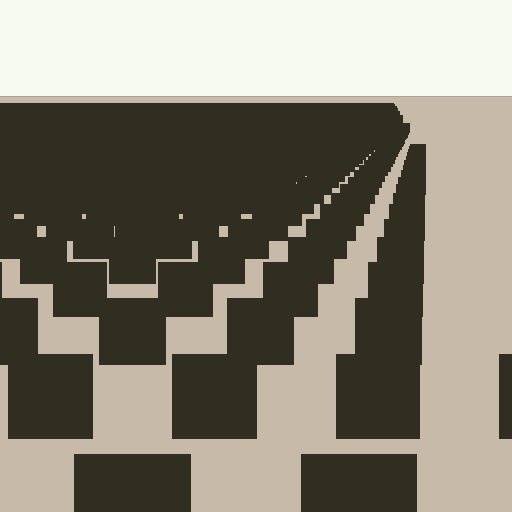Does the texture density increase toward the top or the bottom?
Density increases toward the top.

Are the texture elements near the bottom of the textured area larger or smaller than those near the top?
Larger. Near the bottom, elements are closer to the viewer and appear at a bigger on-screen size.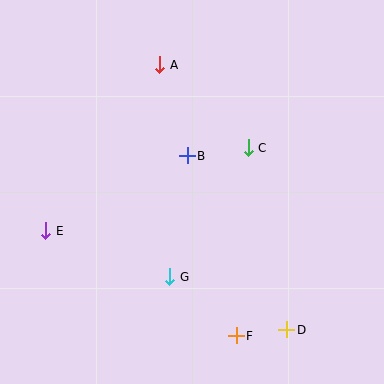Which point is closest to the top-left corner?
Point A is closest to the top-left corner.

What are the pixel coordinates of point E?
Point E is at (46, 231).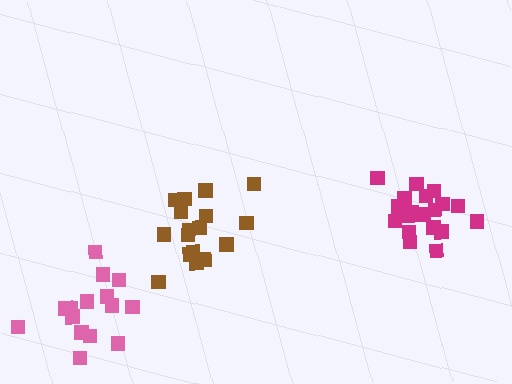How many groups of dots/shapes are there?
There are 3 groups.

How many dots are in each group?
Group 1: 15 dots, Group 2: 17 dots, Group 3: 20 dots (52 total).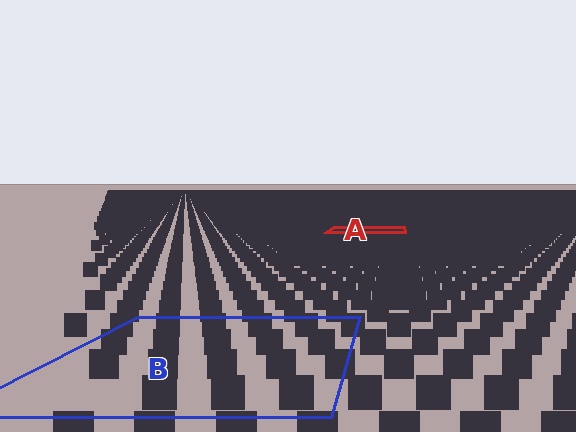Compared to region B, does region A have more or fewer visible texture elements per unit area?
Region A has more texture elements per unit area — they are packed more densely because it is farther away.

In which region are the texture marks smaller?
The texture marks are smaller in region A, because it is farther away.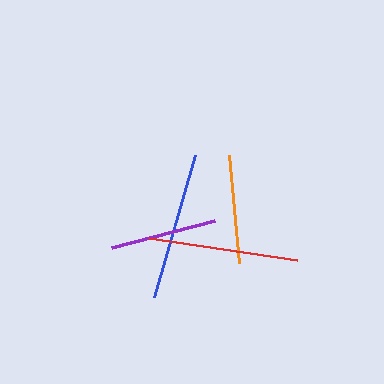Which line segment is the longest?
The red line is the longest at approximately 150 pixels.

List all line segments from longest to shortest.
From longest to shortest: red, blue, orange, purple.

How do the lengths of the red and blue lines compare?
The red and blue lines are approximately the same length.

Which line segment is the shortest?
The purple line is the shortest at approximately 106 pixels.